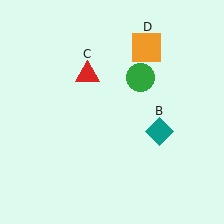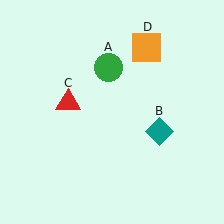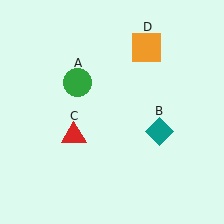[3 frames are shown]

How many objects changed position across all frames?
2 objects changed position: green circle (object A), red triangle (object C).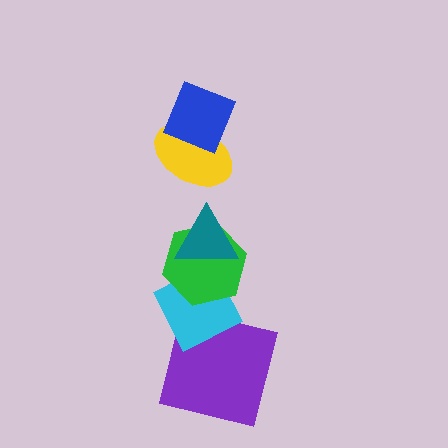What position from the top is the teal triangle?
The teal triangle is 3rd from the top.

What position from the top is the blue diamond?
The blue diamond is 1st from the top.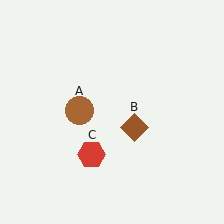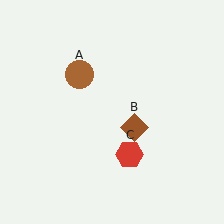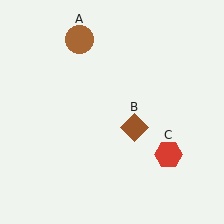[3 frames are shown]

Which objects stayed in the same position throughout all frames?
Brown diamond (object B) remained stationary.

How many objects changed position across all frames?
2 objects changed position: brown circle (object A), red hexagon (object C).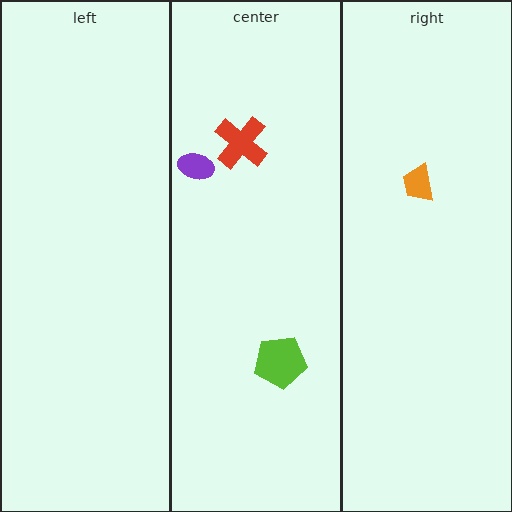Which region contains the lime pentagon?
The center region.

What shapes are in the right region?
The orange trapezoid.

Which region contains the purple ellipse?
The center region.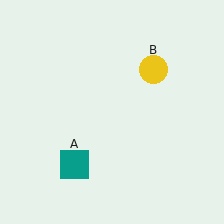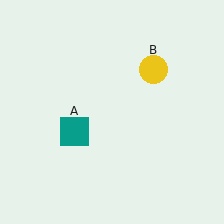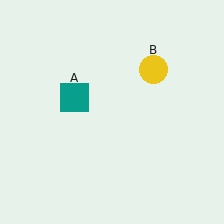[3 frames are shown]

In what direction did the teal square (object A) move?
The teal square (object A) moved up.